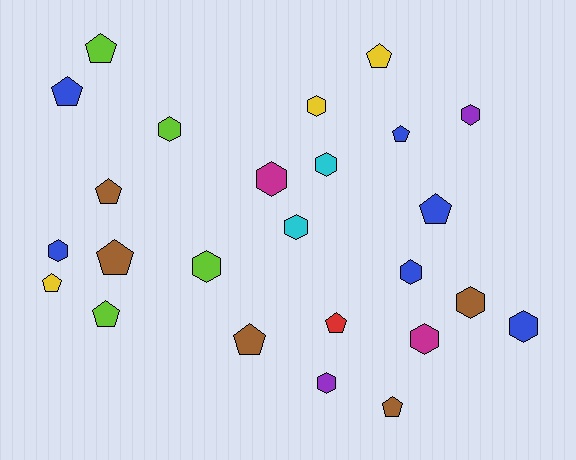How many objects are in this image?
There are 25 objects.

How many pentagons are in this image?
There are 12 pentagons.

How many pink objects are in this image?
There are no pink objects.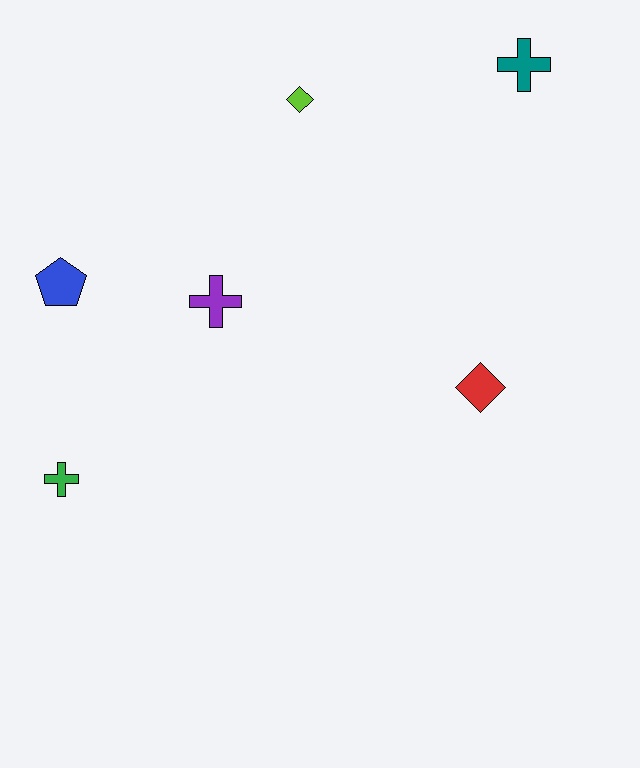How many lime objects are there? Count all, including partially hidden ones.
There is 1 lime object.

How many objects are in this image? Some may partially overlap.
There are 6 objects.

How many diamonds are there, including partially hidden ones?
There are 2 diamonds.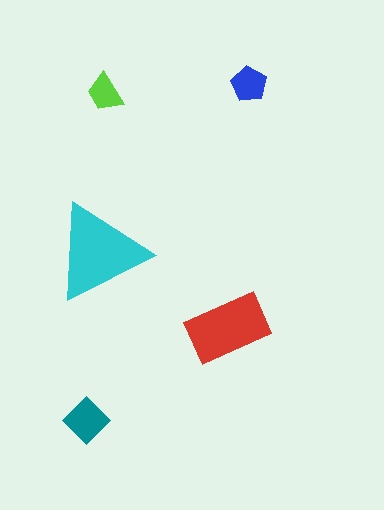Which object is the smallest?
The lime trapezoid.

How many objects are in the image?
There are 5 objects in the image.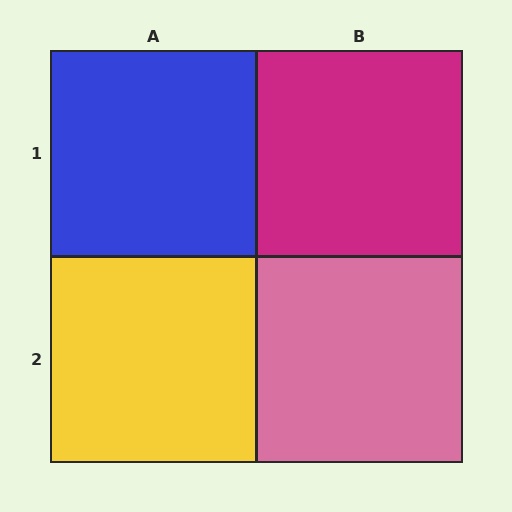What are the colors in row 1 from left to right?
Blue, magenta.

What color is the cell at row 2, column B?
Pink.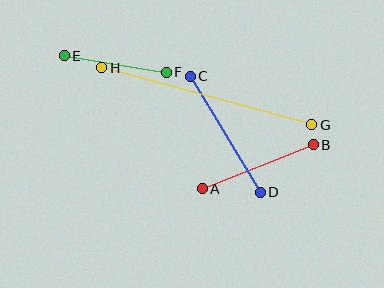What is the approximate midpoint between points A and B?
The midpoint is at approximately (258, 167) pixels.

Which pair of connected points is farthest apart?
Points G and H are farthest apart.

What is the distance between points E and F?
The distance is approximately 103 pixels.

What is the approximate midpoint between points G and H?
The midpoint is at approximately (207, 96) pixels.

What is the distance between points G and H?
The distance is approximately 218 pixels.